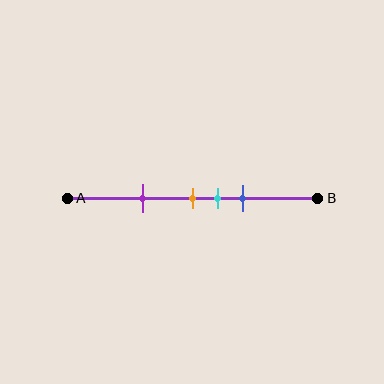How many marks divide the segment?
There are 4 marks dividing the segment.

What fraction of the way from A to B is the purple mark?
The purple mark is approximately 30% (0.3) of the way from A to B.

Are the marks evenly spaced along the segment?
No, the marks are not evenly spaced.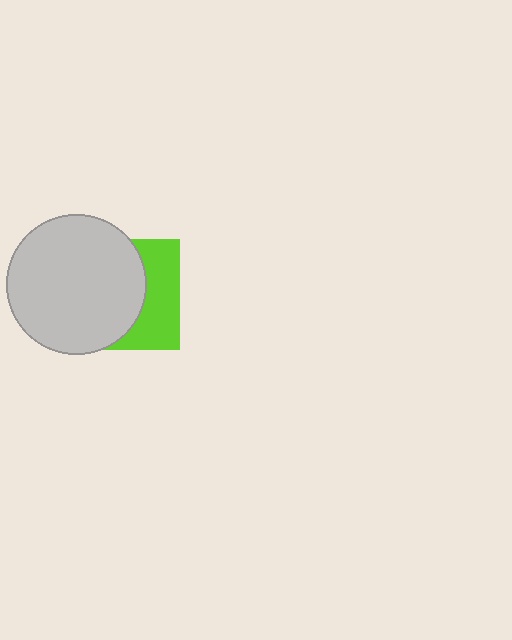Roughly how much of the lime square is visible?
A small part of it is visible (roughly 38%).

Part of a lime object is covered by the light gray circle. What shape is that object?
It is a square.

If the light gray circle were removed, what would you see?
You would see the complete lime square.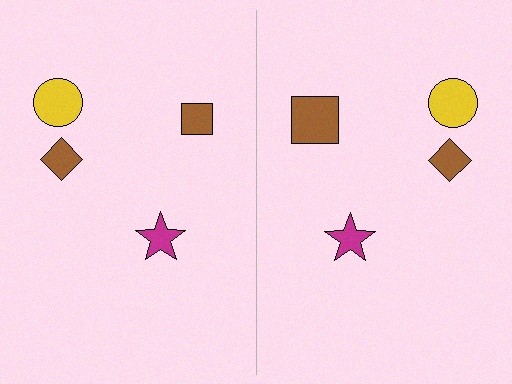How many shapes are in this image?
There are 8 shapes in this image.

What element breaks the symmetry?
The brown square on the right side has a different size than its mirror counterpart.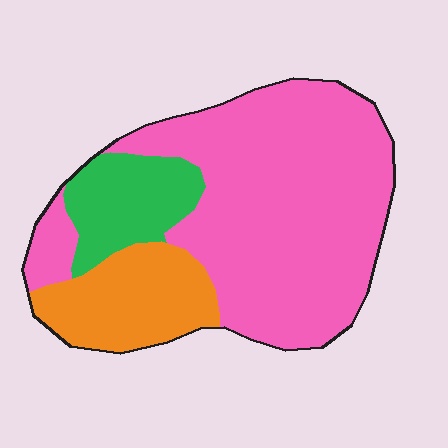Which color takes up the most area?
Pink, at roughly 65%.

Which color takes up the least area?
Green, at roughly 15%.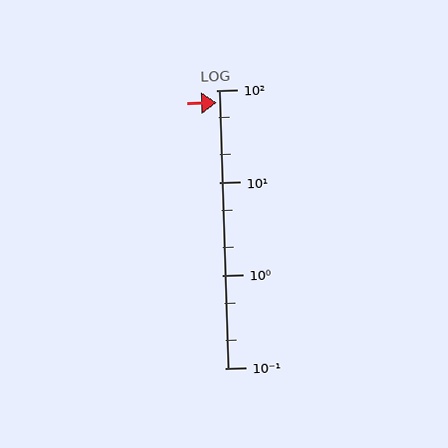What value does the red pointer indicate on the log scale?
The pointer indicates approximately 74.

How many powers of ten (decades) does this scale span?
The scale spans 3 decades, from 0.1 to 100.